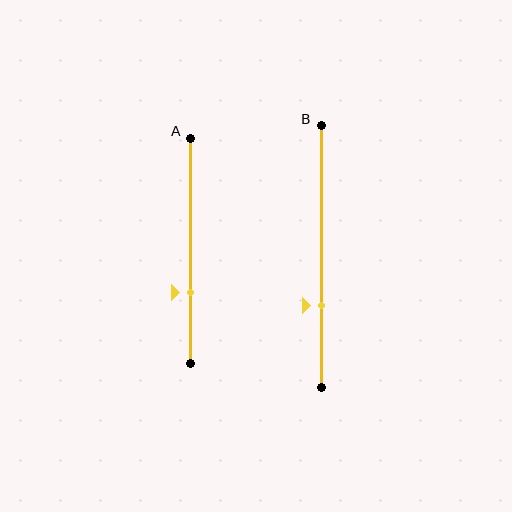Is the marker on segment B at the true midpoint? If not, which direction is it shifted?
No, the marker on segment B is shifted downward by about 18% of the segment length.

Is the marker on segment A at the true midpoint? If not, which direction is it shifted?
No, the marker on segment A is shifted downward by about 19% of the segment length.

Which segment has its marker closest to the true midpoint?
Segment B has its marker closest to the true midpoint.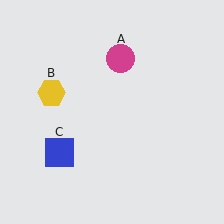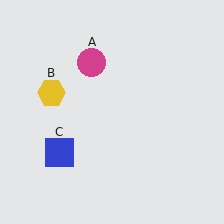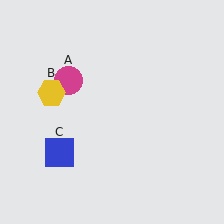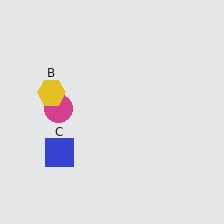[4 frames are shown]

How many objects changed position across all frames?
1 object changed position: magenta circle (object A).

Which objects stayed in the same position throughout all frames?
Yellow hexagon (object B) and blue square (object C) remained stationary.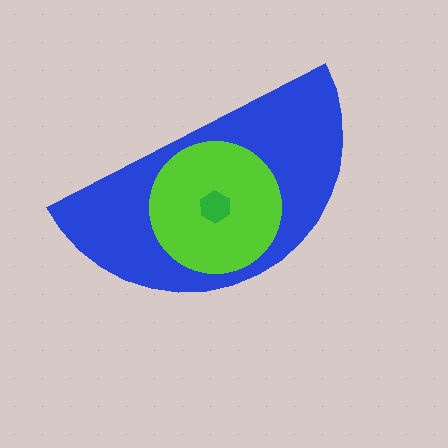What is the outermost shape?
The blue semicircle.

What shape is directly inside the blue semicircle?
The lime circle.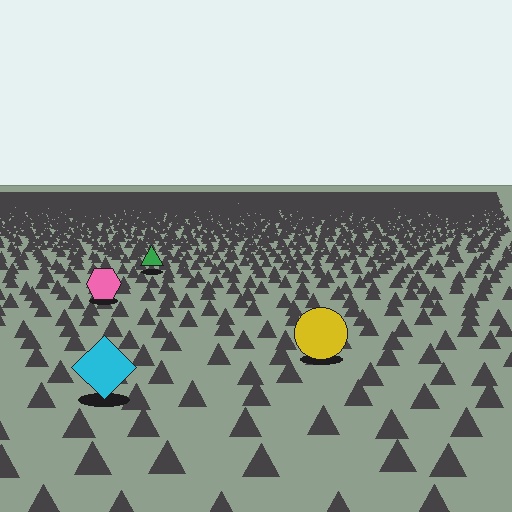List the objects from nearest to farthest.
From nearest to farthest: the cyan diamond, the yellow circle, the pink hexagon, the green triangle.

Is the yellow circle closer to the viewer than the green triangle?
Yes. The yellow circle is closer — you can tell from the texture gradient: the ground texture is coarser near it.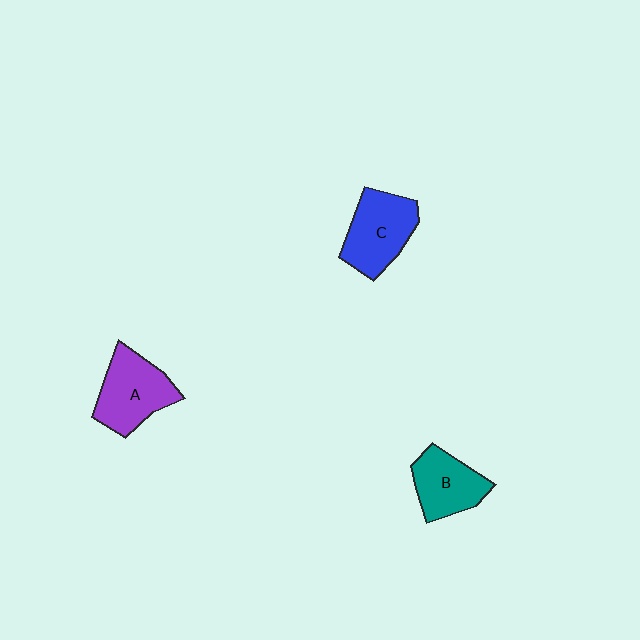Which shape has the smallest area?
Shape B (teal).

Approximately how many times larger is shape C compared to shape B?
Approximately 1.2 times.